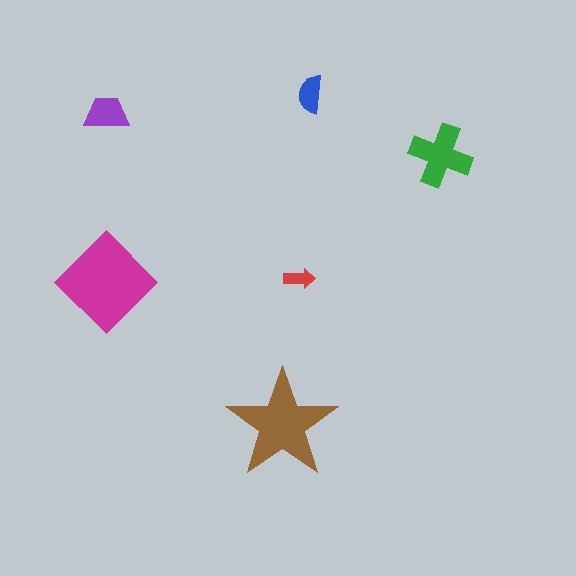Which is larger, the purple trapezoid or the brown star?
The brown star.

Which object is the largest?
The magenta diamond.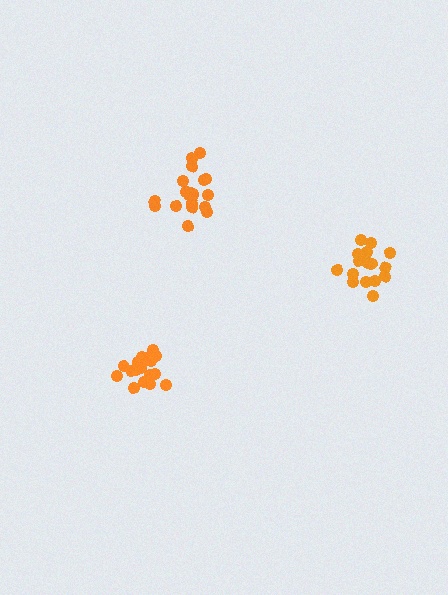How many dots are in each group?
Group 1: 19 dots, Group 2: 18 dots, Group 3: 20 dots (57 total).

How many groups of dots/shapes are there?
There are 3 groups.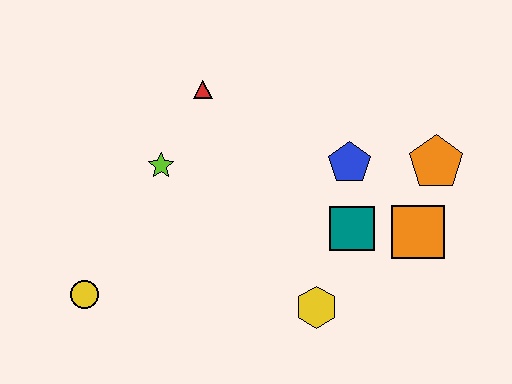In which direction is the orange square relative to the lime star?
The orange square is to the right of the lime star.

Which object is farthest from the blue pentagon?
The yellow circle is farthest from the blue pentagon.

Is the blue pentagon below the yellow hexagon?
No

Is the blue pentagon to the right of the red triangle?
Yes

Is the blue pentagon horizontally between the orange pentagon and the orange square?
No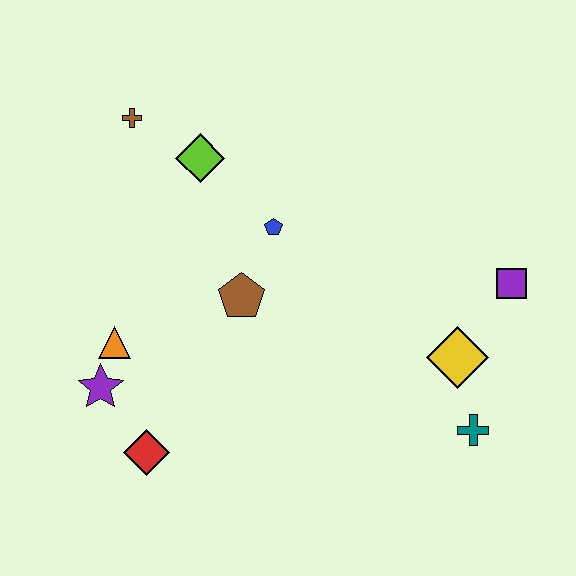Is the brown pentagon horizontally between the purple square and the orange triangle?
Yes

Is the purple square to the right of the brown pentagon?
Yes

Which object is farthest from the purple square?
The purple star is farthest from the purple square.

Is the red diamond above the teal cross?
No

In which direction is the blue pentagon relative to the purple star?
The blue pentagon is to the right of the purple star.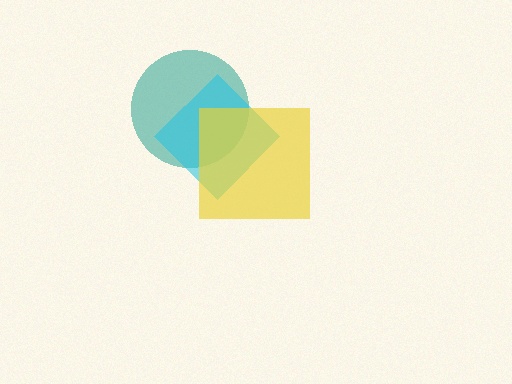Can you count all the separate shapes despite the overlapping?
Yes, there are 3 separate shapes.